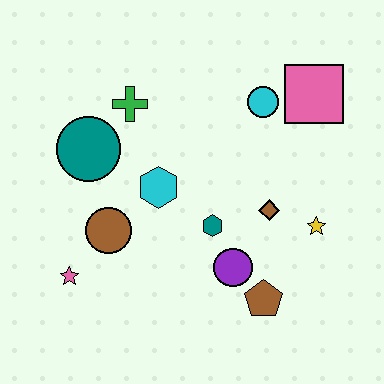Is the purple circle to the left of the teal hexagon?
No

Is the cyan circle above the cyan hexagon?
Yes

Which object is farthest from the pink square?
The pink star is farthest from the pink square.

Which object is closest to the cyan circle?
The pink square is closest to the cyan circle.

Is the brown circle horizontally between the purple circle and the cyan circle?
No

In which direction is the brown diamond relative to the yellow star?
The brown diamond is to the left of the yellow star.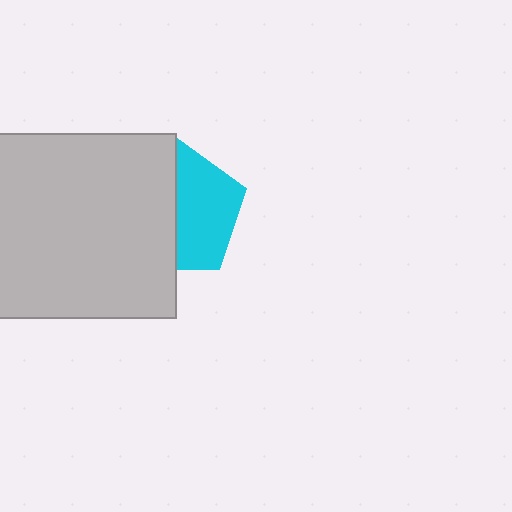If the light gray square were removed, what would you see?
You would see the complete cyan pentagon.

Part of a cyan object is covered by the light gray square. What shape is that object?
It is a pentagon.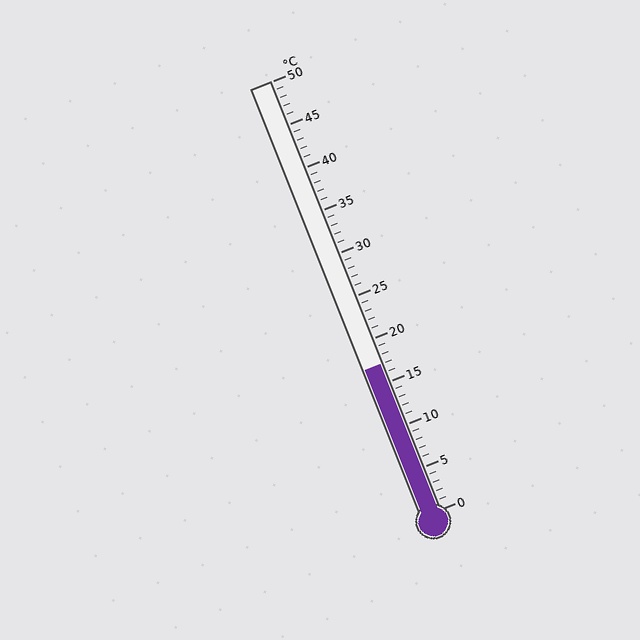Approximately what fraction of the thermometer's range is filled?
The thermometer is filled to approximately 35% of its range.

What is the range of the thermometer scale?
The thermometer scale ranges from 0°C to 50°C.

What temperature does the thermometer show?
The thermometer shows approximately 17°C.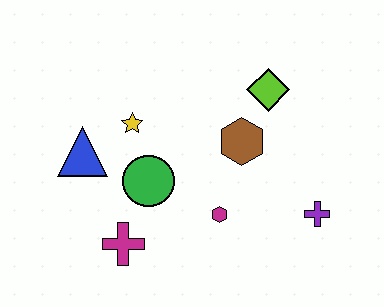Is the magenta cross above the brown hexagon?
No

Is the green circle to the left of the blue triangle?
No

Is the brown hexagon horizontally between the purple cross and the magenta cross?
Yes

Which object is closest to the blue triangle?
The yellow star is closest to the blue triangle.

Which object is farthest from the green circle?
The purple cross is farthest from the green circle.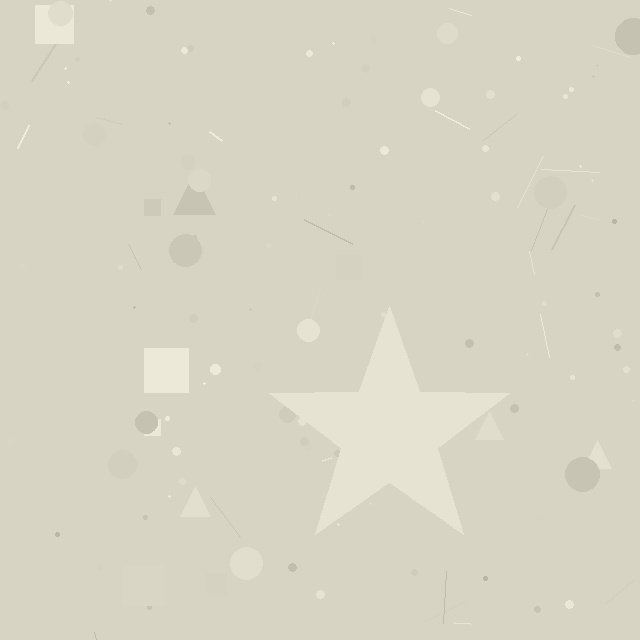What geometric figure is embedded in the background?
A star is embedded in the background.